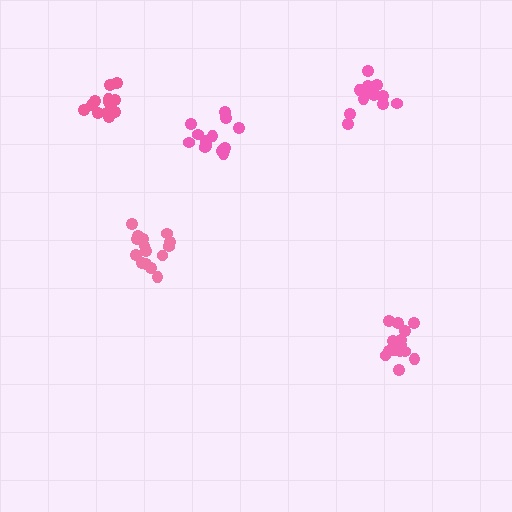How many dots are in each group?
Group 1: 14 dots, Group 2: 18 dots, Group 3: 13 dots, Group 4: 12 dots, Group 5: 15 dots (72 total).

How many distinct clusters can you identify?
There are 5 distinct clusters.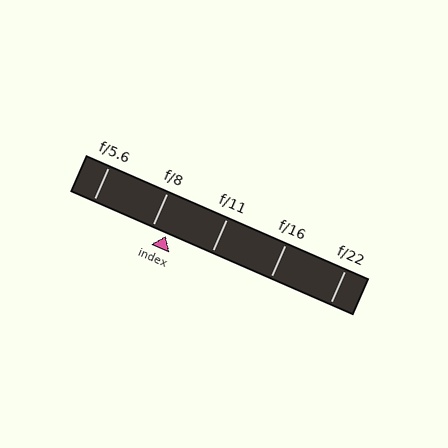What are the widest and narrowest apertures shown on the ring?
The widest aperture shown is f/5.6 and the narrowest is f/22.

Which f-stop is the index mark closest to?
The index mark is closest to f/8.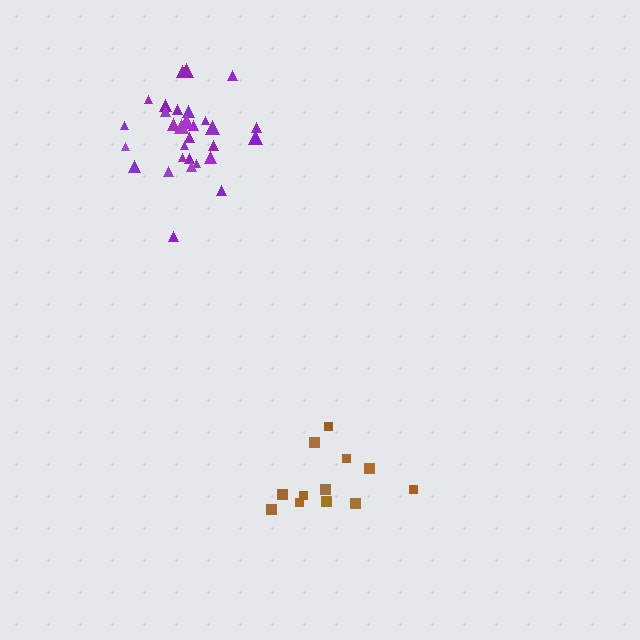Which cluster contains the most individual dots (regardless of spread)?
Purple (30).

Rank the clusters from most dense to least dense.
purple, brown.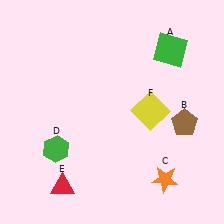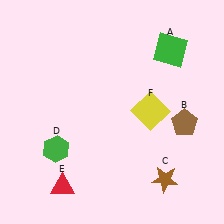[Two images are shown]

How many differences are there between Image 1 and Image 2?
There is 1 difference between the two images.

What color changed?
The star (C) changed from orange in Image 1 to brown in Image 2.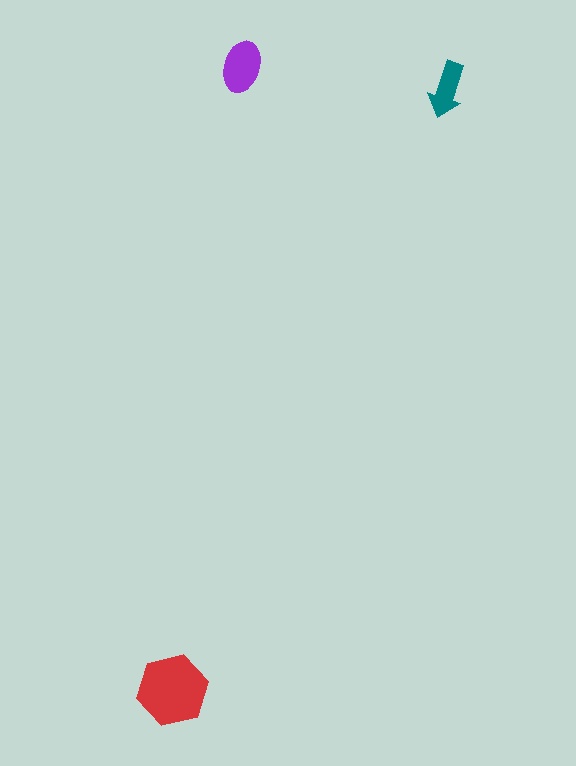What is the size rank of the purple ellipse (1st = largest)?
2nd.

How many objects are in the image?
There are 3 objects in the image.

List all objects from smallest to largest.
The teal arrow, the purple ellipse, the red hexagon.